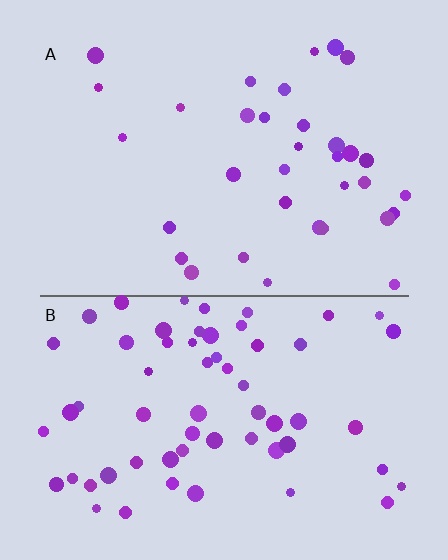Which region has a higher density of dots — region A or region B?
B (the bottom).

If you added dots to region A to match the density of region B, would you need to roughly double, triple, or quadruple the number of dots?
Approximately double.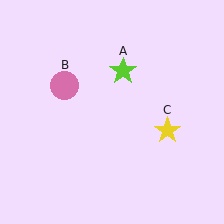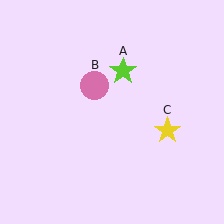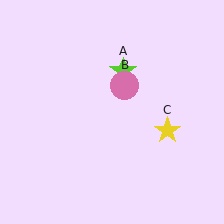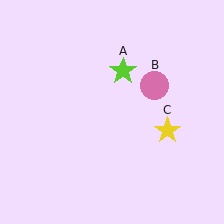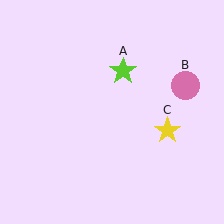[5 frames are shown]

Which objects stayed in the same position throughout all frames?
Lime star (object A) and yellow star (object C) remained stationary.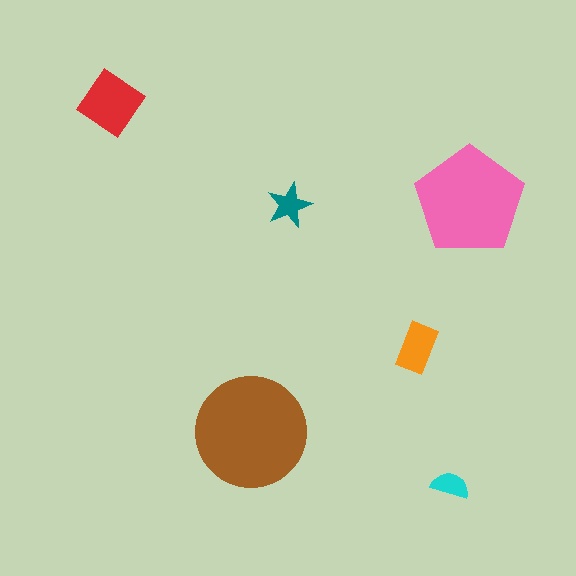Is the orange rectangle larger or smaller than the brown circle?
Smaller.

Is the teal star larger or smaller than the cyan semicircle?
Larger.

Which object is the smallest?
The cyan semicircle.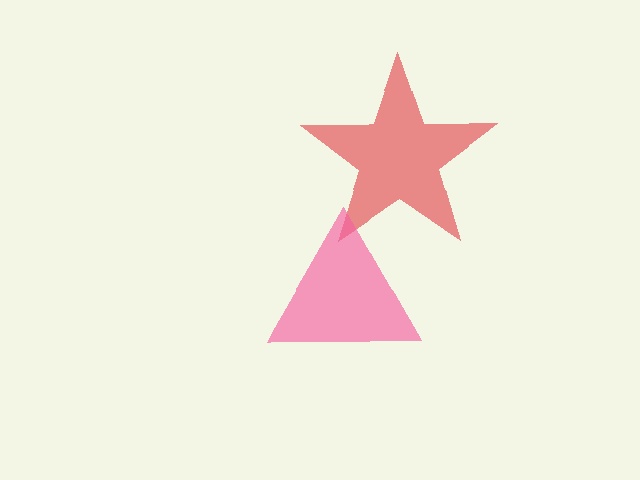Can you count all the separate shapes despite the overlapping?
Yes, there are 2 separate shapes.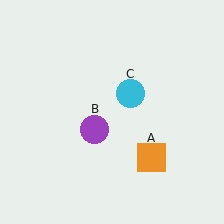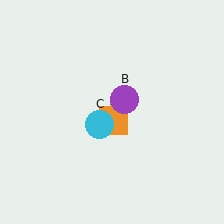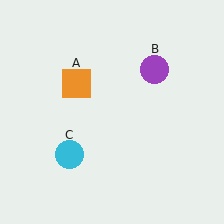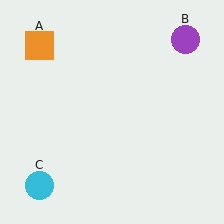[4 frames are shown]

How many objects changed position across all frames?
3 objects changed position: orange square (object A), purple circle (object B), cyan circle (object C).